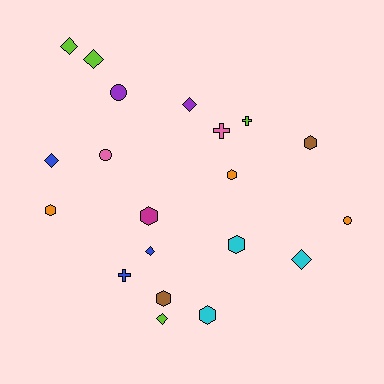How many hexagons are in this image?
There are 7 hexagons.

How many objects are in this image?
There are 20 objects.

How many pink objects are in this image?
There are 2 pink objects.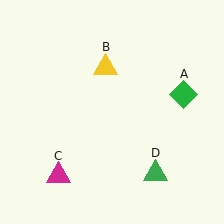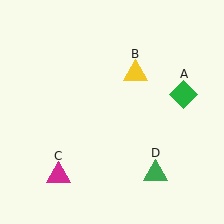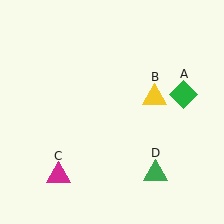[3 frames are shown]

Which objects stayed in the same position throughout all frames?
Green diamond (object A) and magenta triangle (object C) and green triangle (object D) remained stationary.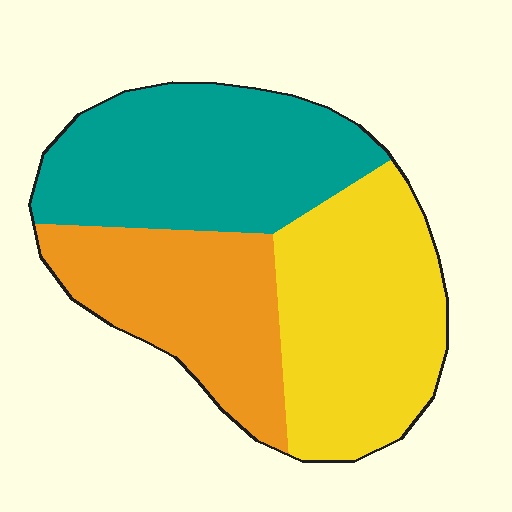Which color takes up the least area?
Orange, at roughly 30%.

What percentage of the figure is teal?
Teal takes up between a quarter and a half of the figure.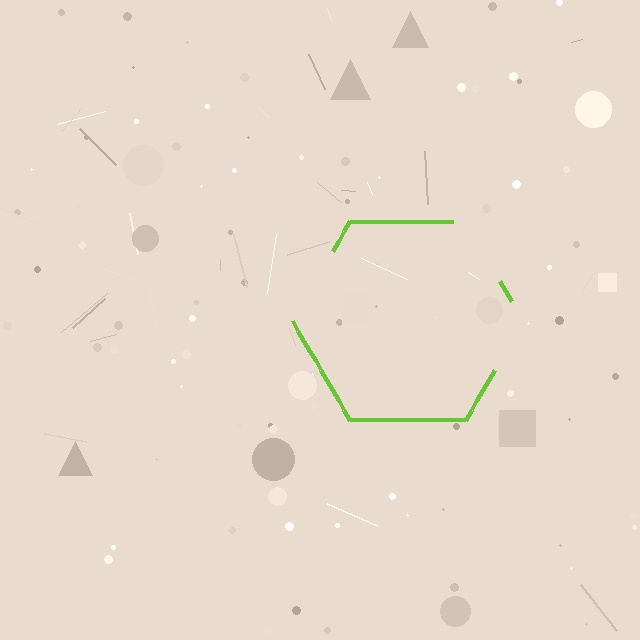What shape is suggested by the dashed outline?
The dashed outline suggests a hexagon.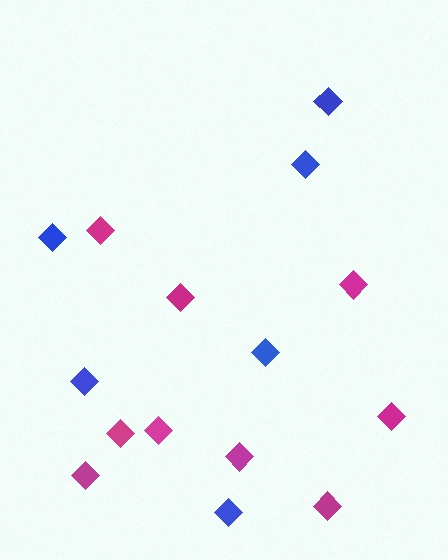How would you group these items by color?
There are 2 groups: one group of blue diamonds (6) and one group of magenta diamonds (9).